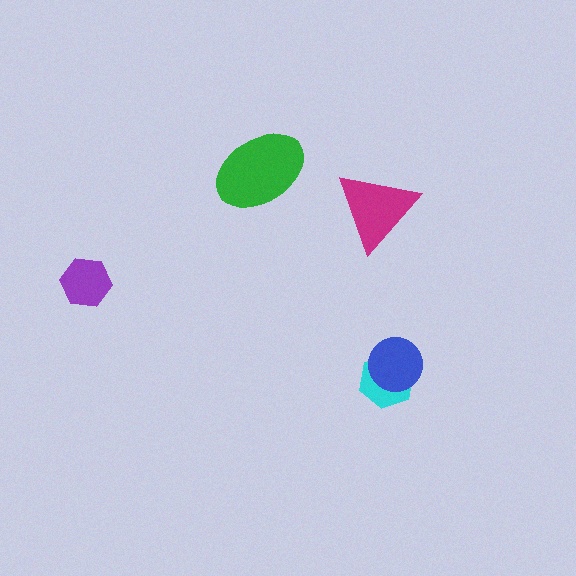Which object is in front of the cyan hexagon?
The blue circle is in front of the cyan hexagon.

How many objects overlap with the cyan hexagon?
1 object overlaps with the cyan hexagon.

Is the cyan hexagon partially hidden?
Yes, it is partially covered by another shape.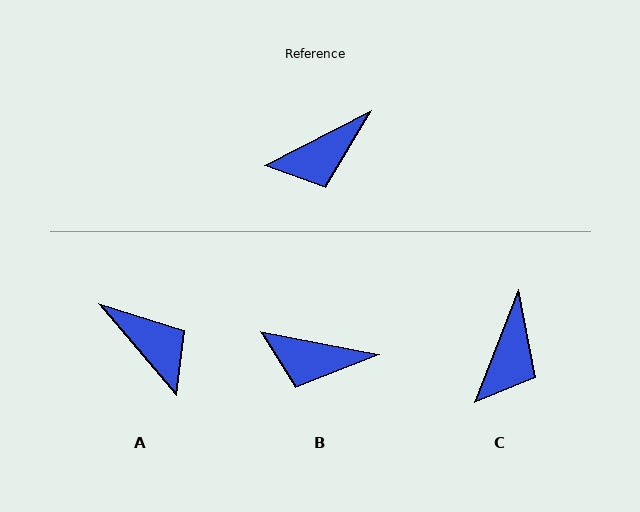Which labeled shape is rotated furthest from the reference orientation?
A, about 103 degrees away.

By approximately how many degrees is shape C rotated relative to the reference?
Approximately 42 degrees counter-clockwise.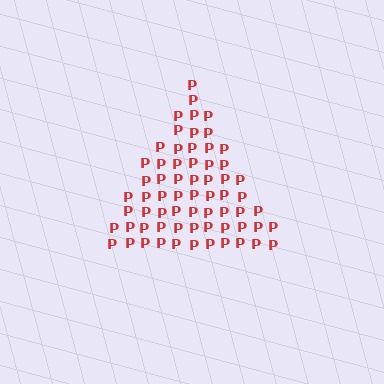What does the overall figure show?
The overall figure shows a triangle.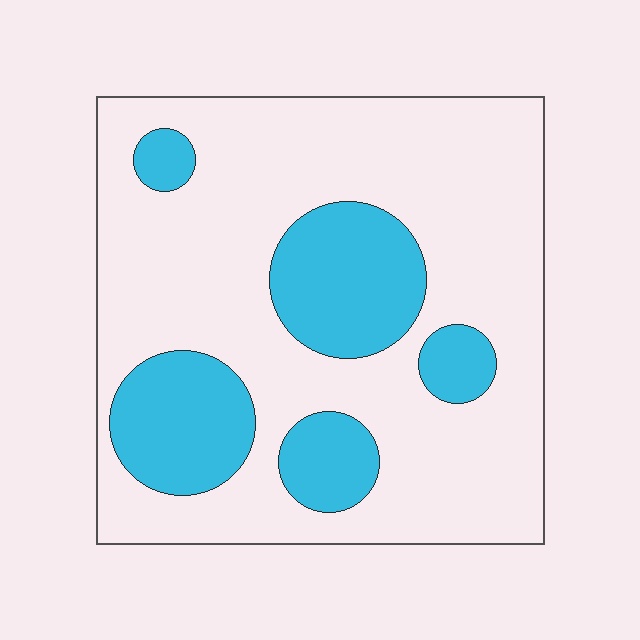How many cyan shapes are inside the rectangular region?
5.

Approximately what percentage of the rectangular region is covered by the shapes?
Approximately 25%.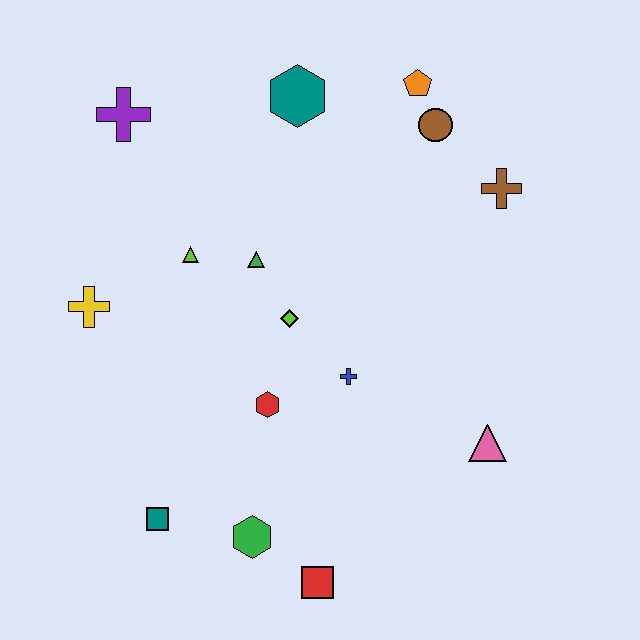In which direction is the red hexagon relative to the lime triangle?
The red hexagon is below the lime triangle.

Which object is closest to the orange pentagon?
The brown circle is closest to the orange pentagon.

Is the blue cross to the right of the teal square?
Yes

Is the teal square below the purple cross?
Yes